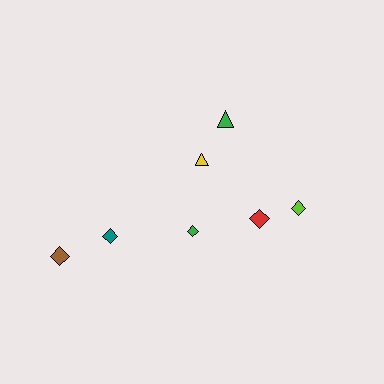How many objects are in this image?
There are 7 objects.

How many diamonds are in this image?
There are 5 diamonds.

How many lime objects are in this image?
There is 1 lime object.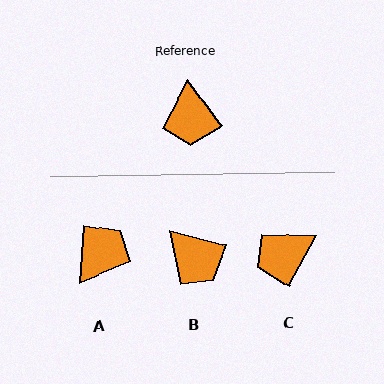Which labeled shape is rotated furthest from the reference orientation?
A, about 140 degrees away.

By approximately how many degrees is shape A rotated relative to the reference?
Approximately 140 degrees counter-clockwise.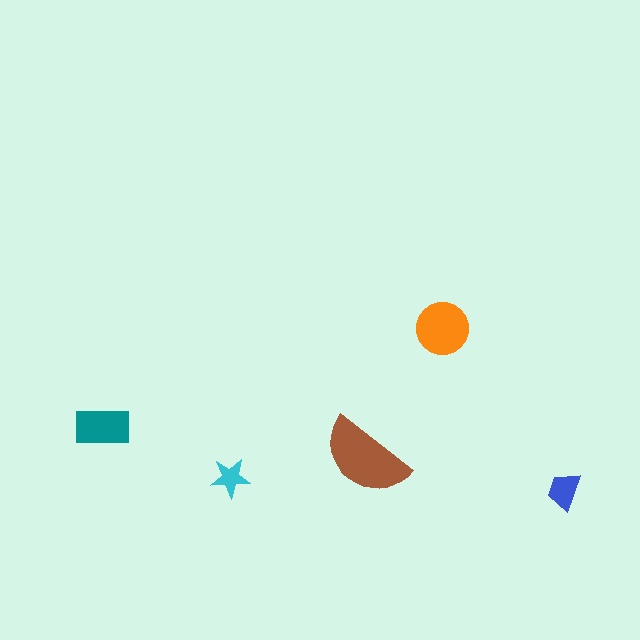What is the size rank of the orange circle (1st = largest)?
2nd.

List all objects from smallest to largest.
The cyan star, the blue trapezoid, the teal rectangle, the orange circle, the brown semicircle.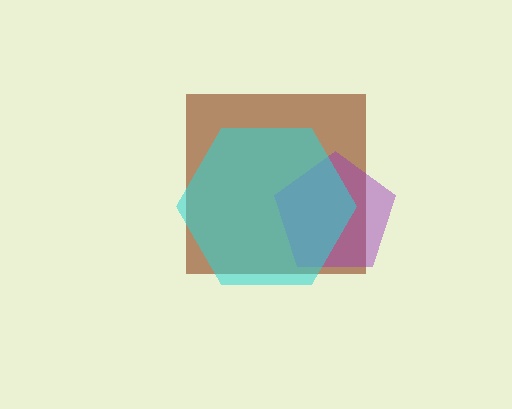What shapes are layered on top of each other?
The layered shapes are: a brown square, a purple pentagon, a cyan hexagon.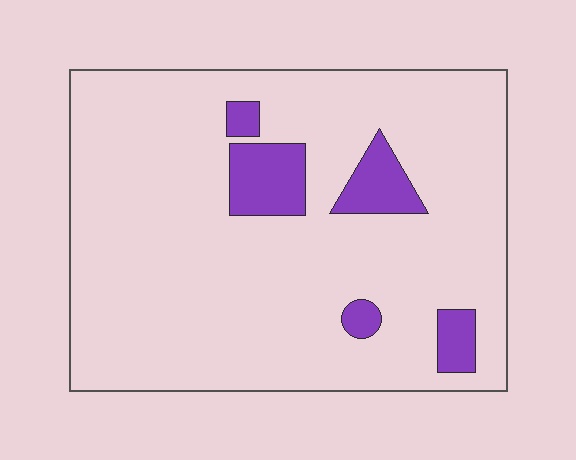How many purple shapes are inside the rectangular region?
5.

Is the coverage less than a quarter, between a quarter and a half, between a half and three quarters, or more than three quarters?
Less than a quarter.